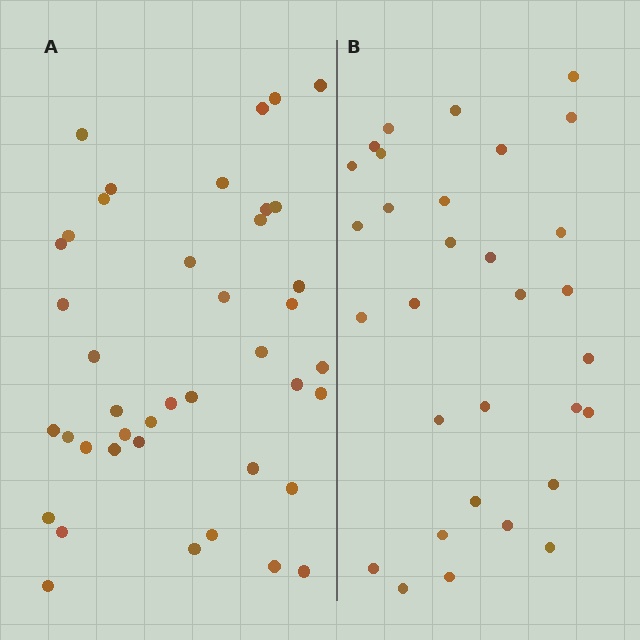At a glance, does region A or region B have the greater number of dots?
Region A (the left region) has more dots.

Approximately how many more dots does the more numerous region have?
Region A has roughly 10 or so more dots than region B.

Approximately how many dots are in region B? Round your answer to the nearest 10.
About 30 dots. (The exact count is 31, which rounds to 30.)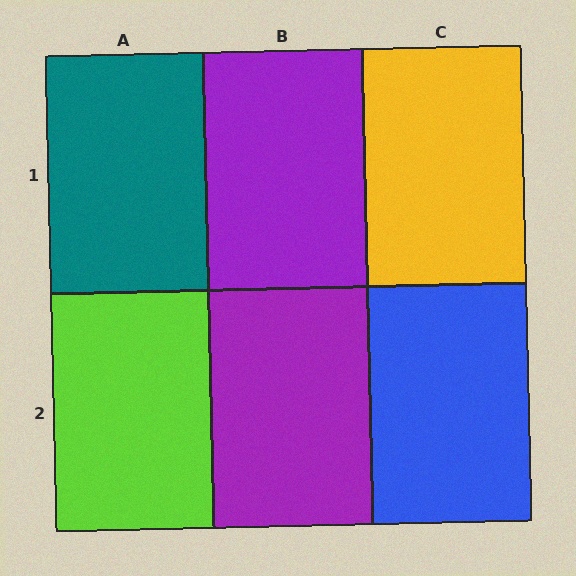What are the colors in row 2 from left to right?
Lime, purple, blue.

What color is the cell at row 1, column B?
Purple.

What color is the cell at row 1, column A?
Teal.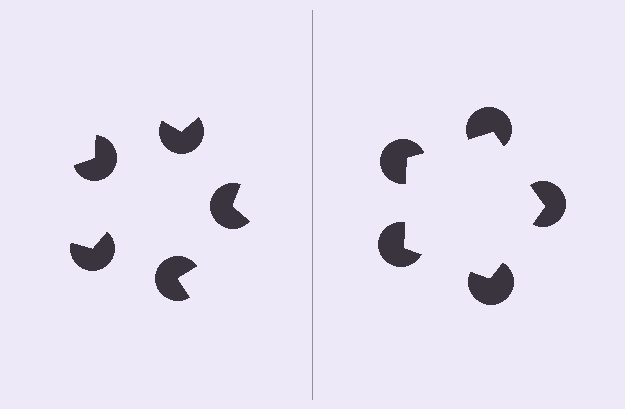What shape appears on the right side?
An illusory pentagon.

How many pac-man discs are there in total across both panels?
10 — 5 on each side.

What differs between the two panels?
The pac-man discs are positioned identically on both sides; only the wedge orientations differ. On the right they align to a pentagon; on the left they are misaligned.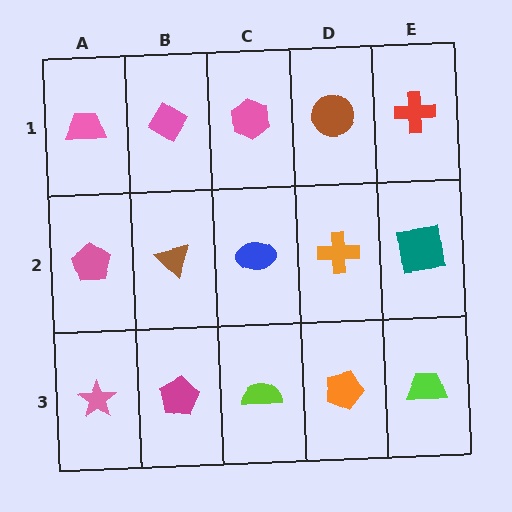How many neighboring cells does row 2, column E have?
3.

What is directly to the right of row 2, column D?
A teal square.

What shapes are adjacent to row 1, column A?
A pink pentagon (row 2, column A), a pink diamond (row 1, column B).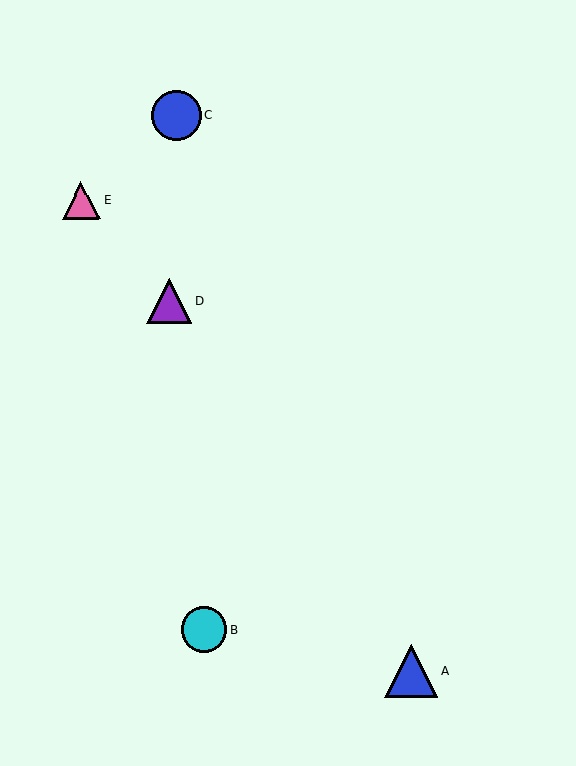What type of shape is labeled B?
Shape B is a cyan circle.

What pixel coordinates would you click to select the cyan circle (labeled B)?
Click at (204, 630) to select the cyan circle B.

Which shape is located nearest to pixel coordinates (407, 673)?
The blue triangle (labeled A) at (411, 671) is nearest to that location.